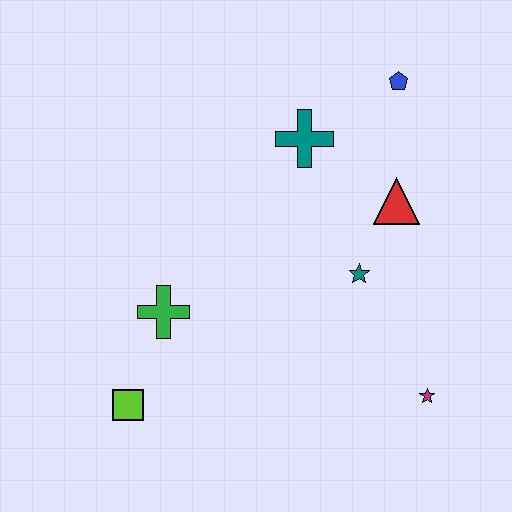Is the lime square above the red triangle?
No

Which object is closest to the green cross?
The lime square is closest to the green cross.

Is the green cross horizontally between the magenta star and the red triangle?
No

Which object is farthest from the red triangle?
The lime square is farthest from the red triangle.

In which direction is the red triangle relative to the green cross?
The red triangle is to the right of the green cross.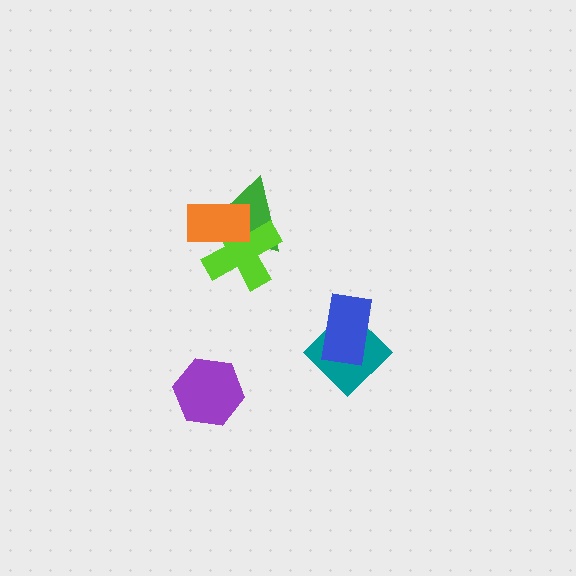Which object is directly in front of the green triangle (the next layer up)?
The lime cross is directly in front of the green triangle.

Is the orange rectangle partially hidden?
No, no other shape covers it.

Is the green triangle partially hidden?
Yes, it is partially covered by another shape.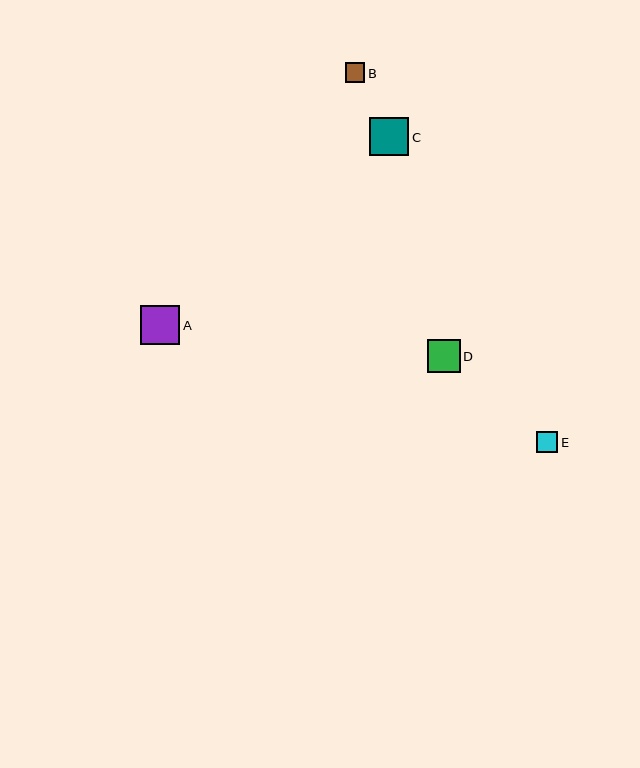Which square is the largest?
Square A is the largest with a size of approximately 39 pixels.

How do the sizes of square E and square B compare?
Square E and square B are approximately the same size.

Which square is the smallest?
Square B is the smallest with a size of approximately 19 pixels.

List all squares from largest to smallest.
From largest to smallest: A, C, D, E, B.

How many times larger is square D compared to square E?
Square D is approximately 1.6 times the size of square E.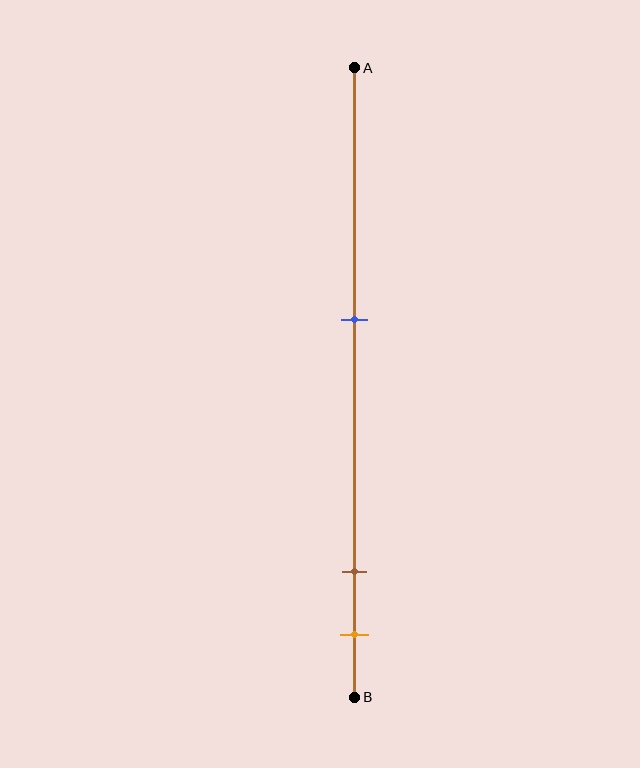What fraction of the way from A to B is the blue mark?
The blue mark is approximately 40% (0.4) of the way from A to B.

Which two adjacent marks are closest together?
The brown and orange marks are the closest adjacent pair.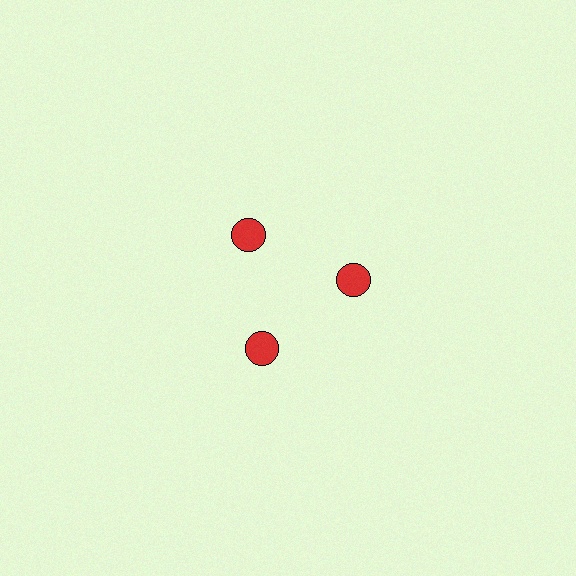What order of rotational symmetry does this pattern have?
This pattern has 3-fold rotational symmetry.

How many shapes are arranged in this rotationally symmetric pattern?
There are 3 shapes, arranged in 3 groups of 1.